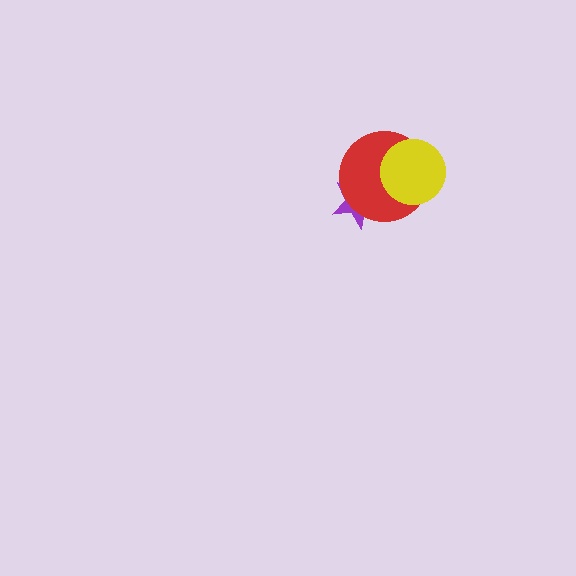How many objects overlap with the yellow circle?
1 object overlaps with the yellow circle.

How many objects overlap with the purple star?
1 object overlaps with the purple star.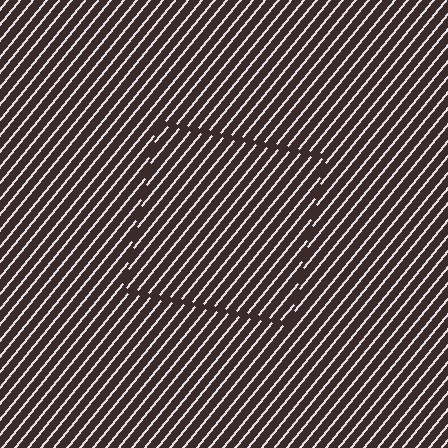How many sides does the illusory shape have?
4 sides — the line-ends trace a square.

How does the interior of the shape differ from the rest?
The interior of the shape contains the same grating, shifted by half a period — the contour is defined by the phase discontinuity where line-ends from the inner and outer gratings abut.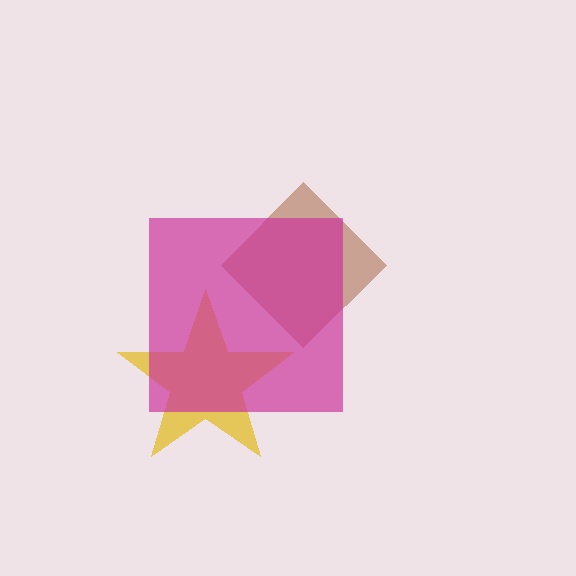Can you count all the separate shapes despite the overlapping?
Yes, there are 3 separate shapes.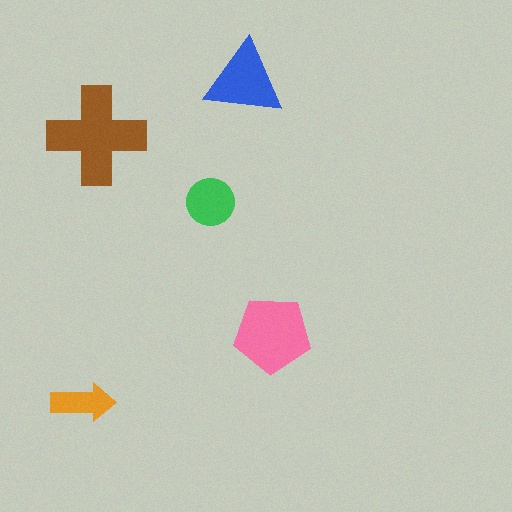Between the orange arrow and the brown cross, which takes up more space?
The brown cross.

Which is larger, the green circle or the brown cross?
The brown cross.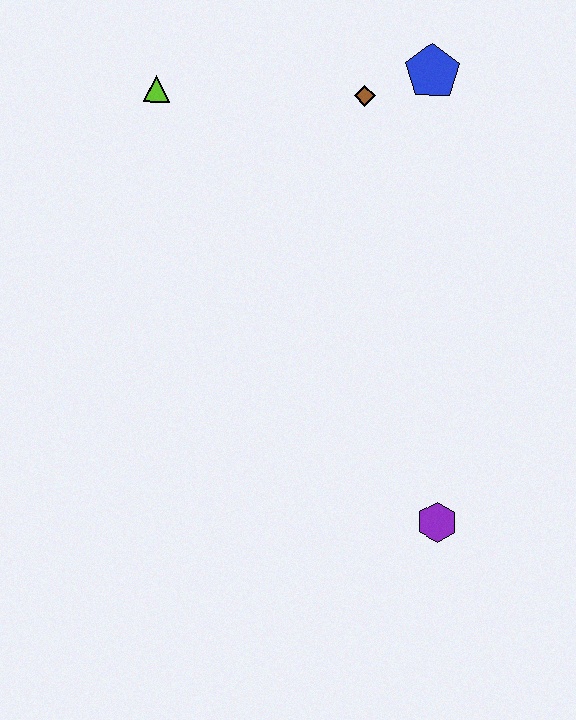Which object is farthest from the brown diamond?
The purple hexagon is farthest from the brown diamond.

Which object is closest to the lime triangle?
The brown diamond is closest to the lime triangle.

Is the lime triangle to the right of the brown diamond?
No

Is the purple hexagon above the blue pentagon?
No